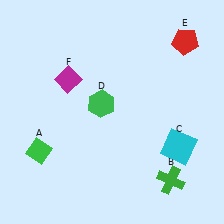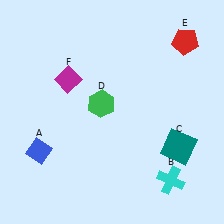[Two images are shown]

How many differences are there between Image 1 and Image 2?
There are 3 differences between the two images.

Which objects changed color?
A changed from green to blue. B changed from green to cyan. C changed from cyan to teal.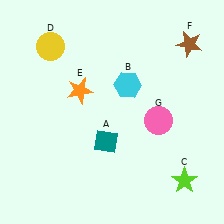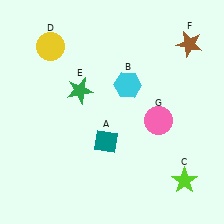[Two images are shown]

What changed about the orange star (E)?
In Image 1, E is orange. In Image 2, it changed to green.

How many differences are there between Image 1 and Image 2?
There is 1 difference between the two images.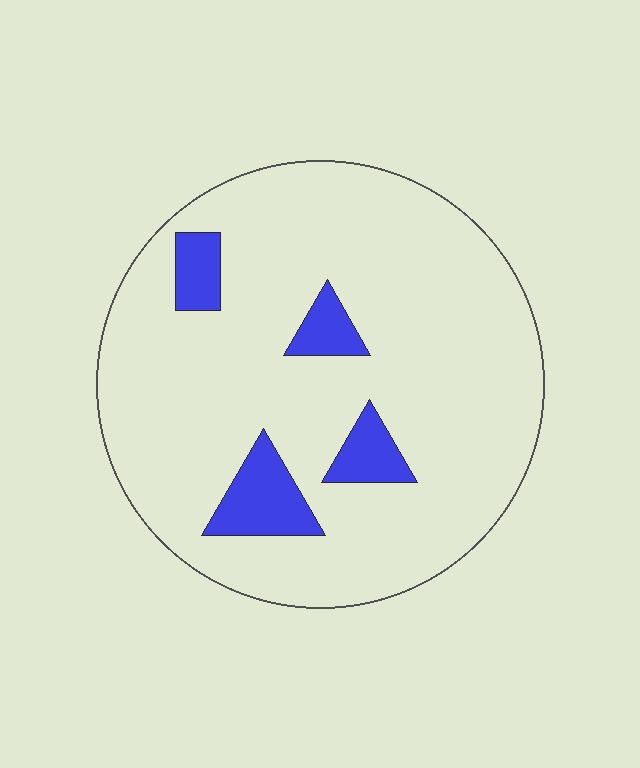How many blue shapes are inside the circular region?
4.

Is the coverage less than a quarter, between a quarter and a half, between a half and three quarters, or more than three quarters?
Less than a quarter.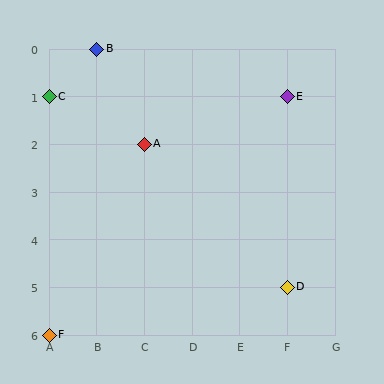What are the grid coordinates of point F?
Point F is at grid coordinates (A, 6).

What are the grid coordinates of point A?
Point A is at grid coordinates (C, 2).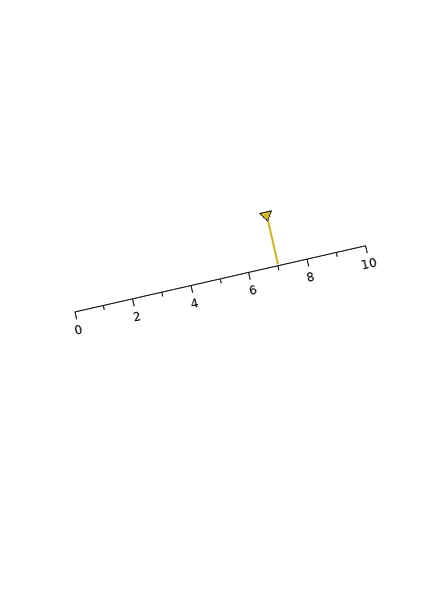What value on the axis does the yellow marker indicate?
The marker indicates approximately 7.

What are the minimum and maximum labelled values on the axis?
The axis runs from 0 to 10.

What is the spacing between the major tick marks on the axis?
The major ticks are spaced 2 apart.